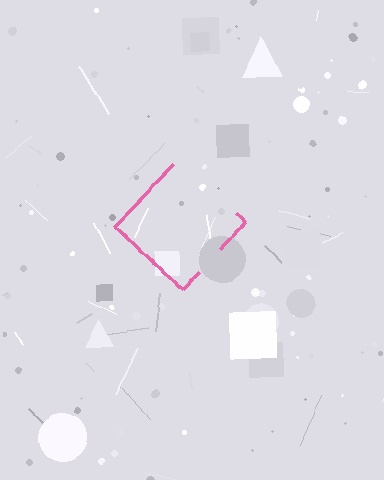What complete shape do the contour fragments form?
The contour fragments form a diamond.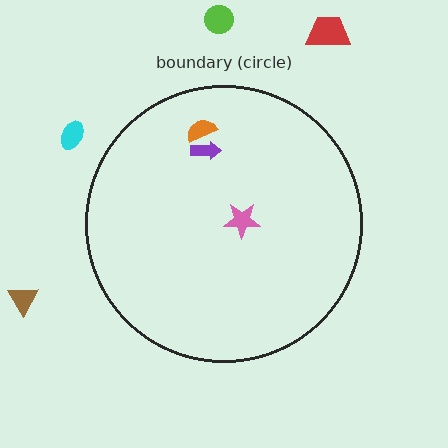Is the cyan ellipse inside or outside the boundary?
Outside.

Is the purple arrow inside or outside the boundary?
Inside.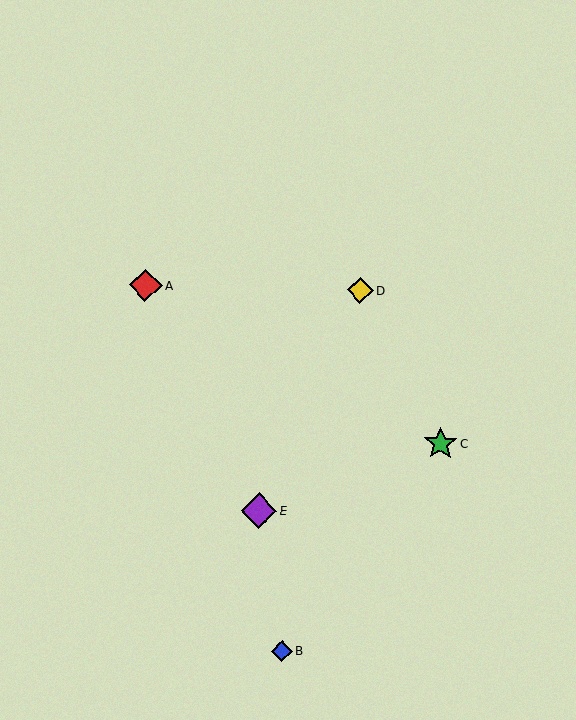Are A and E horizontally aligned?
No, A is at y≈285 and E is at y≈511.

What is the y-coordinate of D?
Object D is at y≈290.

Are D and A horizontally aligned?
Yes, both are at y≈290.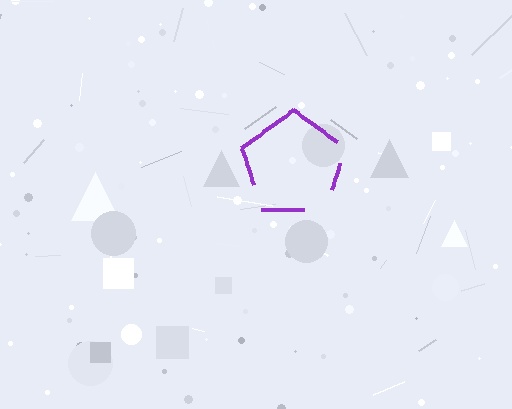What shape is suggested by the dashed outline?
The dashed outline suggests a pentagon.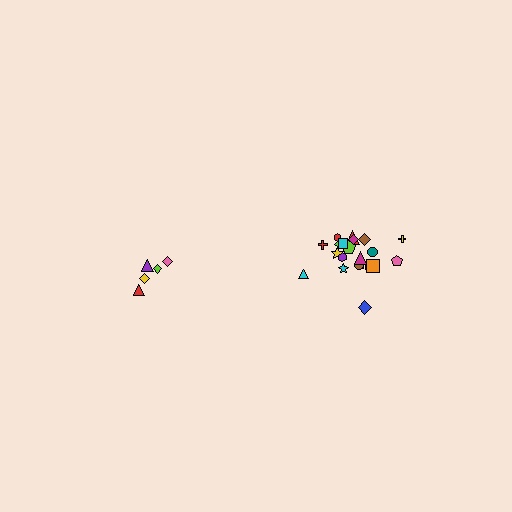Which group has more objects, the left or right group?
The right group.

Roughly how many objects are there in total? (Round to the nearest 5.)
Roughly 25 objects in total.